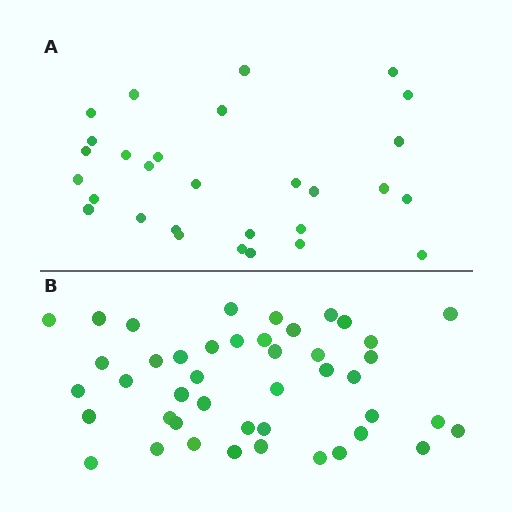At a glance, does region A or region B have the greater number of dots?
Region B (the bottom region) has more dots.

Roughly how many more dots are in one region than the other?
Region B has approximately 15 more dots than region A.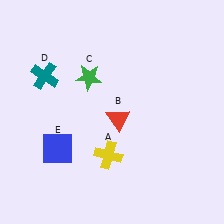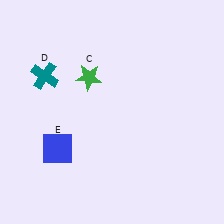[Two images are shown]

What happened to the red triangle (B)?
The red triangle (B) was removed in Image 2. It was in the bottom-right area of Image 1.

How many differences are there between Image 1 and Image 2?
There are 2 differences between the two images.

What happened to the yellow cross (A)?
The yellow cross (A) was removed in Image 2. It was in the bottom-left area of Image 1.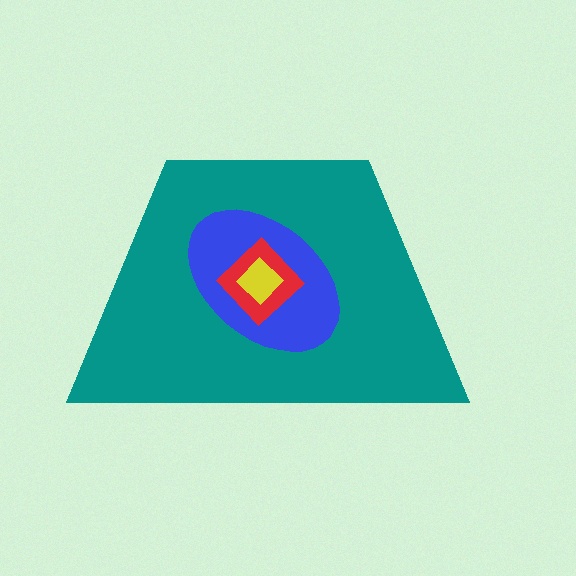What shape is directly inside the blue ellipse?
The red diamond.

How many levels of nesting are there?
4.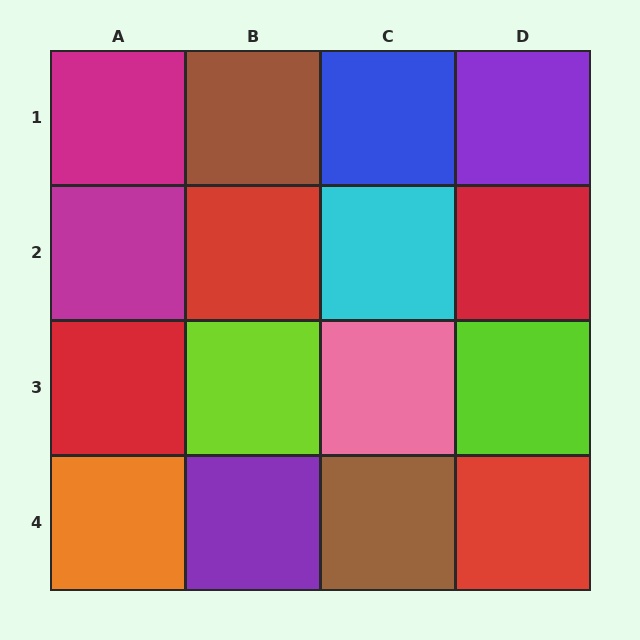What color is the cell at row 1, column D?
Purple.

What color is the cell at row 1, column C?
Blue.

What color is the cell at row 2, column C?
Cyan.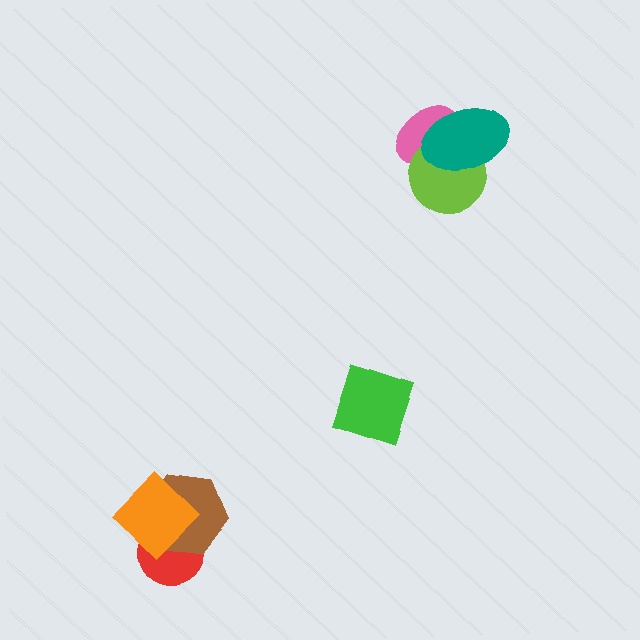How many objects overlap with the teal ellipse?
2 objects overlap with the teal ellipse.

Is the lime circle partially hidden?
Yes, it is partially covered by another shape.